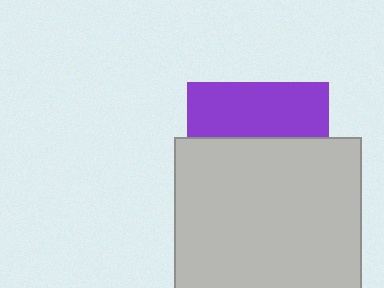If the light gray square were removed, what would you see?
You would see the complete purple square.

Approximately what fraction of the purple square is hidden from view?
Roughly 61% of the purple square is hidden behind the light gray square.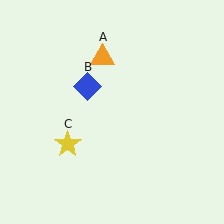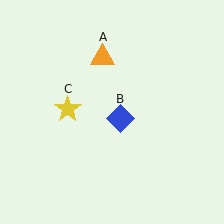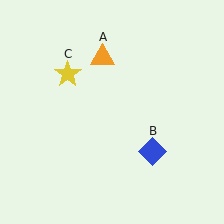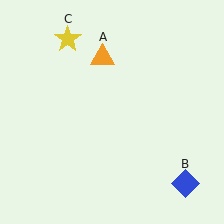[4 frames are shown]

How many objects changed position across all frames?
2 objects changed position: blue diamond (object B), yellow star (object C).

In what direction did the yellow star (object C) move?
The yellow star (object C) moved up.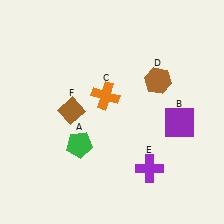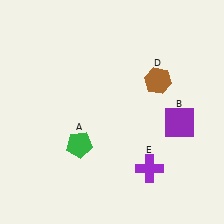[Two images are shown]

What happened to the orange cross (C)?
The orange cross (C) was removed in Image 2. It was in the top-left area of Image 1.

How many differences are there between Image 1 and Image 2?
There are 2 differences between the two images.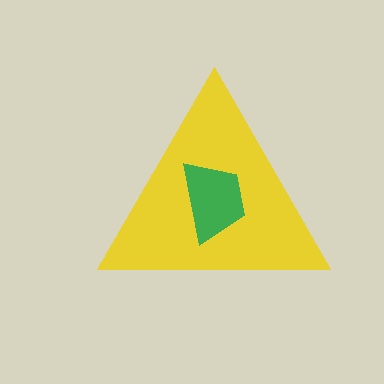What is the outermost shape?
The yellow triangle.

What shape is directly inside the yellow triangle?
The green trapezoid.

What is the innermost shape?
The green trapezoid.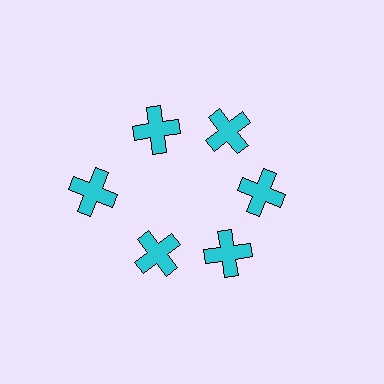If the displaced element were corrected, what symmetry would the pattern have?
It would have 6-fold rotational symmetry — the pattern would map onto itself every 60 degrees.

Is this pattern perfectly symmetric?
No. The 6 cyan crosses are arranged in a ring, but one element near the 9 o'clock position is pushed outward from the center, breaking the 6-fold rotational symmetry.